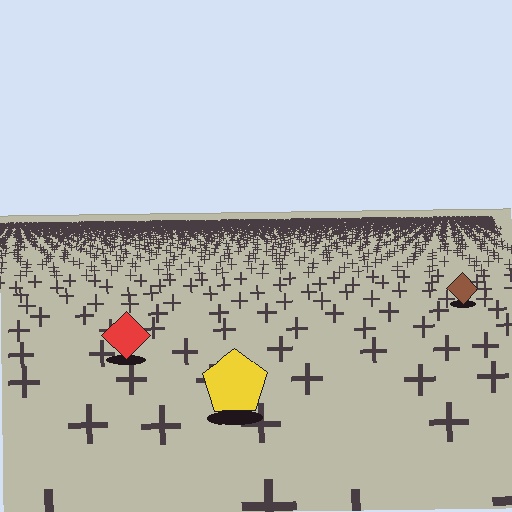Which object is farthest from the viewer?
The brown diamond is farthest from the viewer. It appears smaller and the ground texture around it is denser.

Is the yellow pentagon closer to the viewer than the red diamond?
Yes. The yellow pentagon is closer — you can tell from the texture gradient: the ground texture is coarser near it.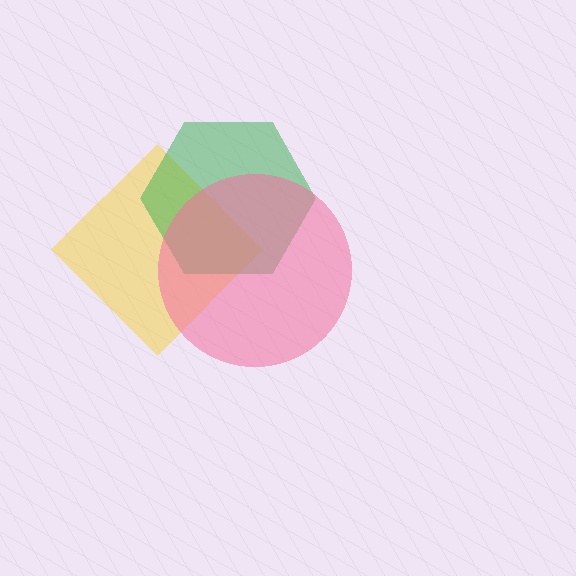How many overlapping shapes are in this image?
There are 3 overlapping shapes in the image.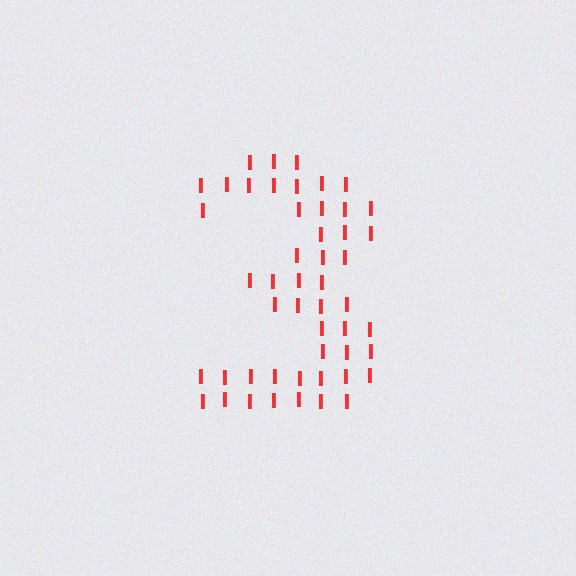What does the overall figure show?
The overall figure shows the digit 3.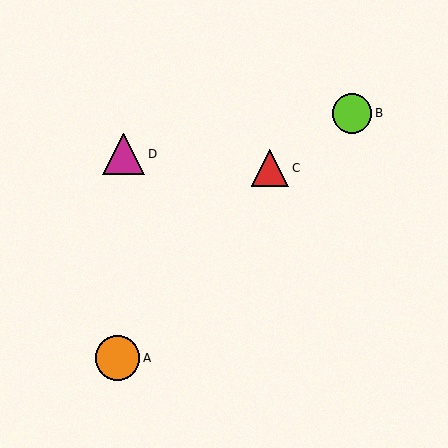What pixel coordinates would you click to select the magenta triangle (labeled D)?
Click at (124, 154) to select the magenta triangle D.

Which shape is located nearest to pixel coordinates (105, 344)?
The orange circle (labeled A) at (118, 358) is nearest to that location.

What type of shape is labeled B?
Shape B is a lime circle.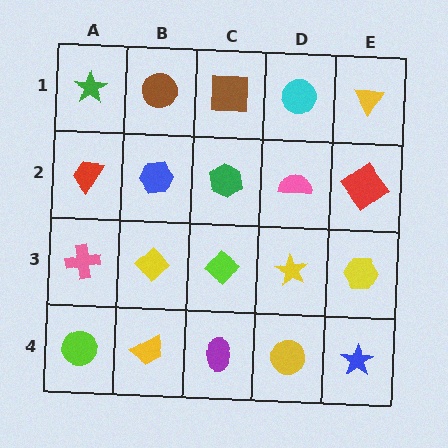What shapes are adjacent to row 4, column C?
A lime diamond (row 3, column C), a yellow trapezoid (row 4, column B), a yellow circle (row 4, column D).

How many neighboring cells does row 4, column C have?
3.